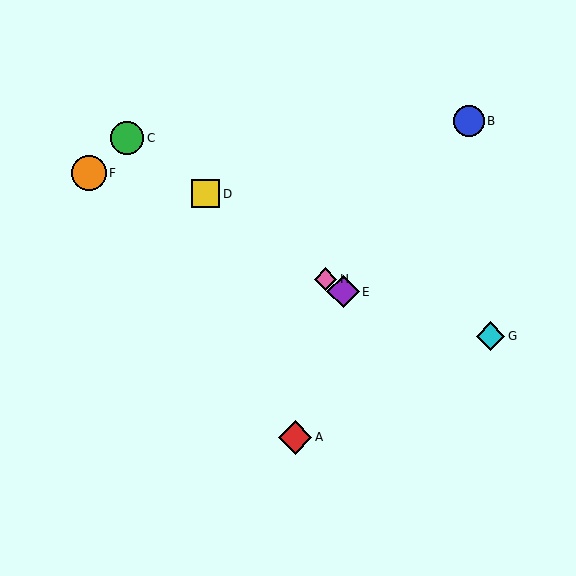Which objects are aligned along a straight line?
Objects C, D, E, H are aligned along a straight line.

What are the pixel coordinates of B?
Object B is at (469, 121).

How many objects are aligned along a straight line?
4 objects (C, D, E, H) are aligned along a straight line.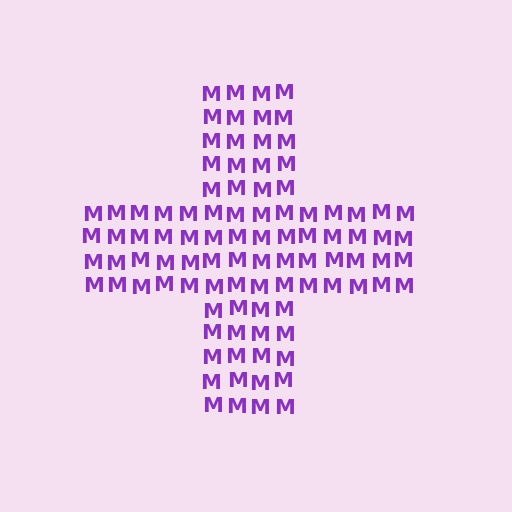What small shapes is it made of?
It is made of small letter M's.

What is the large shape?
The large shape is a cross.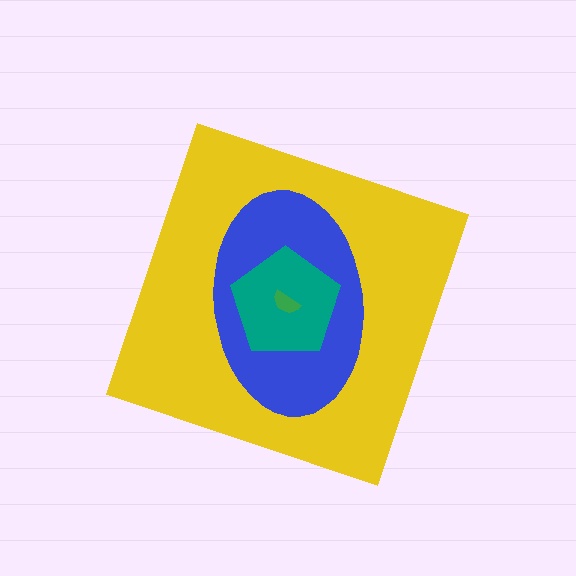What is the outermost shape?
The yellow diamond.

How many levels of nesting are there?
4.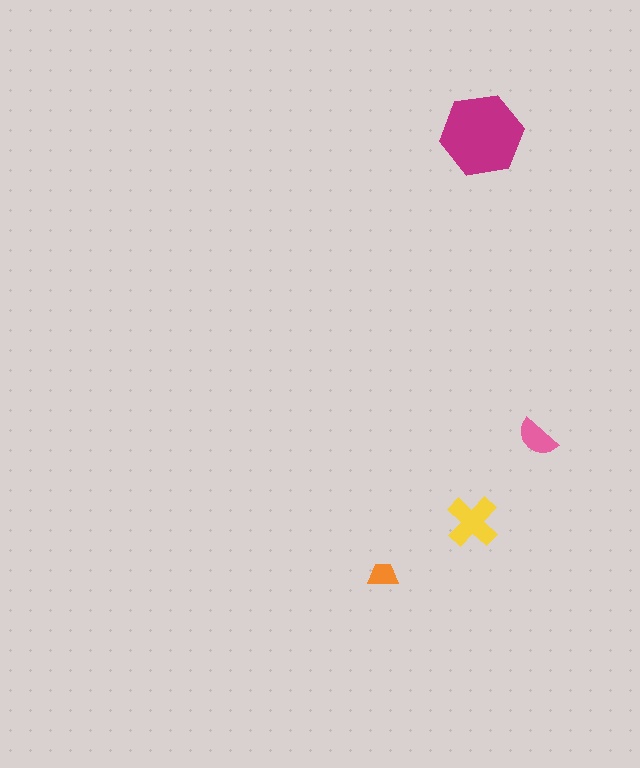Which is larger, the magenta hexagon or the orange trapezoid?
The magenta hexagon.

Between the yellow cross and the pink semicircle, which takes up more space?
The yellow cross.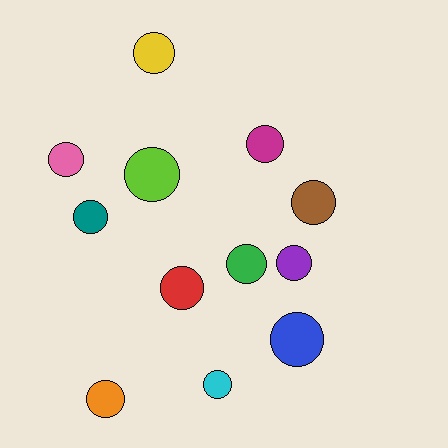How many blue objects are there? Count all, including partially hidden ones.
There is 1 blue object.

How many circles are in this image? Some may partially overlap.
There are 12 circles.